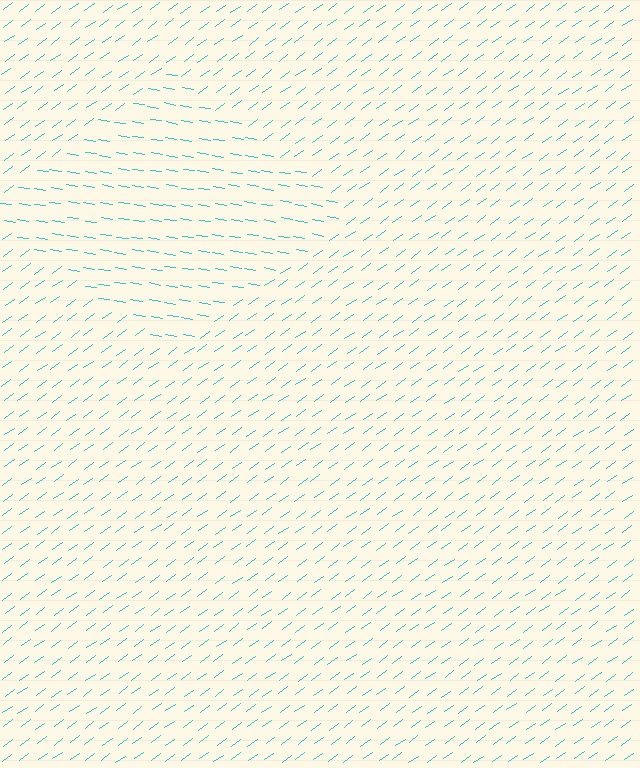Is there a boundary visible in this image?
Yes, there is a texture boundary formed by a change in line orientation.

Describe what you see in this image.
The image is filled with small cyan line segments. A diamond region in the image has lines oriented differently from the surrounding lines, creating a visible texture boundary.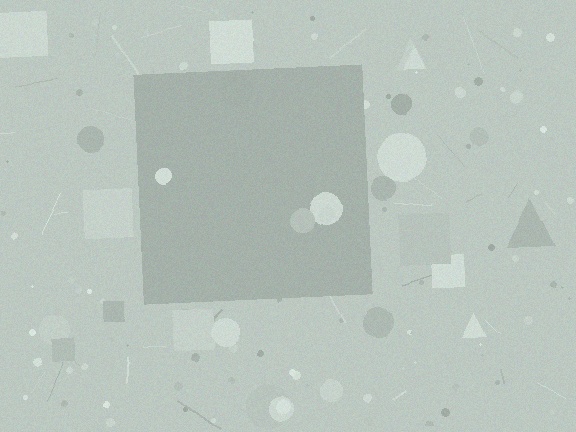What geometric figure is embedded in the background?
A square is embedded in the background.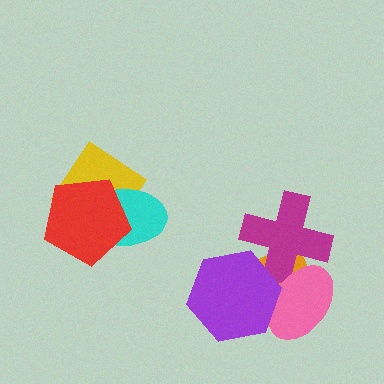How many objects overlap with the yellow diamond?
2 objects overlap with the yellow diamond.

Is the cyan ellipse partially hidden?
Yes, it is partially covered by another shape.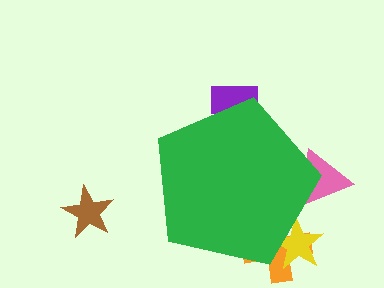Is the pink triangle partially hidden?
Yes, the pink triangle is partially hidden behind the green pentagon.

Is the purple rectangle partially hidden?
Yes, the purple rectangle is partially hidden behind the green pentagon.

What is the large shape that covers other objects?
A green pentagon.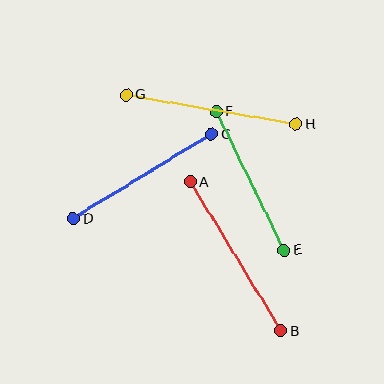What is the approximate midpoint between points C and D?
The midpoint is at approximately (142, 176) pixels.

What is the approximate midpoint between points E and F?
The midpoint is at approximately (250, 181) pixels.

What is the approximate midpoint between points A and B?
The midpoint is at approximately (236, 256) pixels.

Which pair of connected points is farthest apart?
Points A and B are farthest apart.